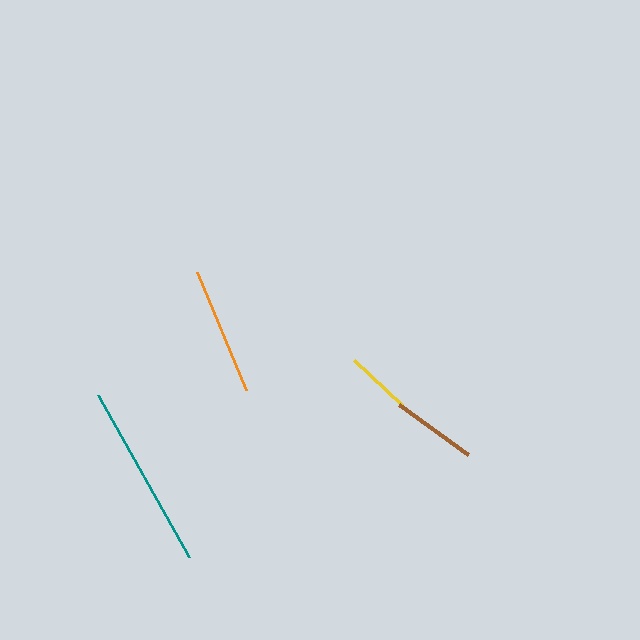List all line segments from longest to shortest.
From longest to shortest: teal, orange, brown, yellow.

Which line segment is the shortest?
The yellow line is the shortest at approximately 66 pixels.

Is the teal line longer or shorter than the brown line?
The teal line is longer than the brown line.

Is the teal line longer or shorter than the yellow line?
The teal line is longer than the yellow line.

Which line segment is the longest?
The teal line is the longest at approximately 186 pixels.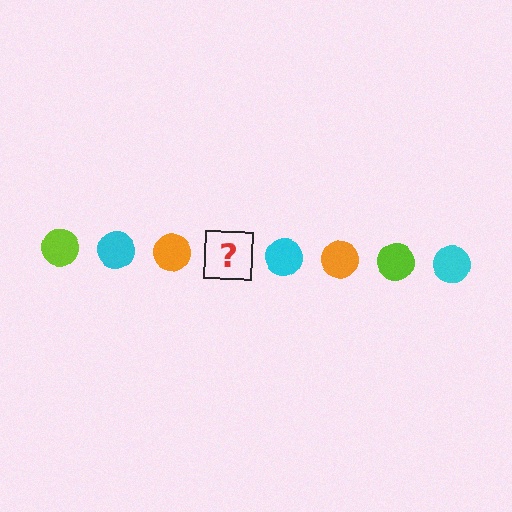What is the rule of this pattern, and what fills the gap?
The rule is that the pattern cycles through lime, cyan, orange circles. The gap should be filled with a lime circle.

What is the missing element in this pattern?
The missing element is a lime circle.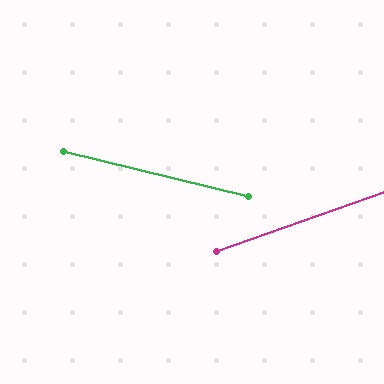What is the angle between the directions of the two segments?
Approximately 33 degrees.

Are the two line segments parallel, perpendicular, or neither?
Neither parallel nor perpendicular — they differ by about 33°.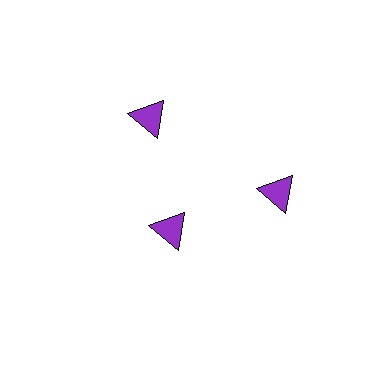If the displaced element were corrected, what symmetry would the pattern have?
It would have 3-fold rotational symmetry — the pattern would map onto itself every 120 degrees.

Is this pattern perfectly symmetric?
No. The 3 purple triangles are arranged in a ring, but one element near the 7 o'clock position is pulled inward toward the center, breaking the 3-fold rotational symmetry.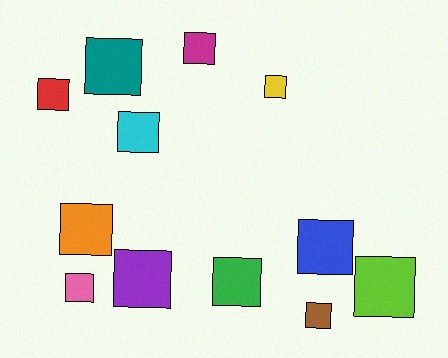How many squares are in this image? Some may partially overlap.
There are 12 squares.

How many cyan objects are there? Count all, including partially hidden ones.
There is 1 cyan object.